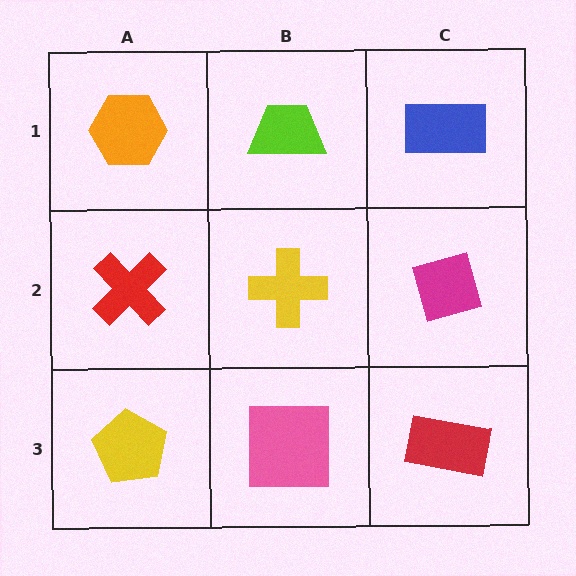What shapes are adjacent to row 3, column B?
A yellow cross (row 2, column B), a yellow pentagon (row 3, column A), a red rectangle (row 3, column C).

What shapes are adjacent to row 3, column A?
A red cross (row 2, column A), a pink square (row 3, column B).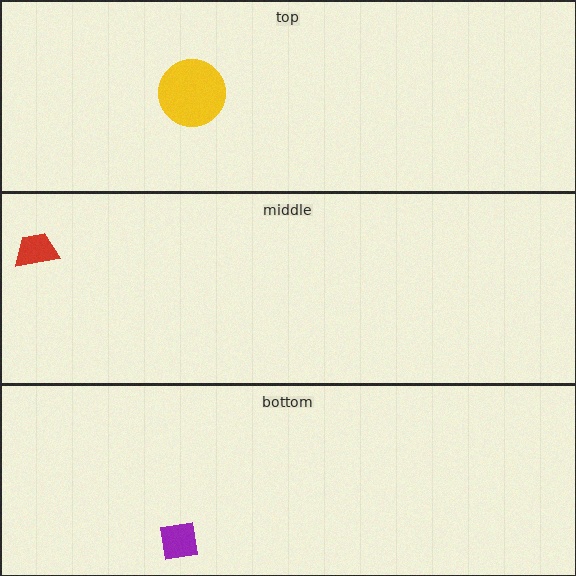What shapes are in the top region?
The yellow circle.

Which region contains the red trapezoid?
The middle region.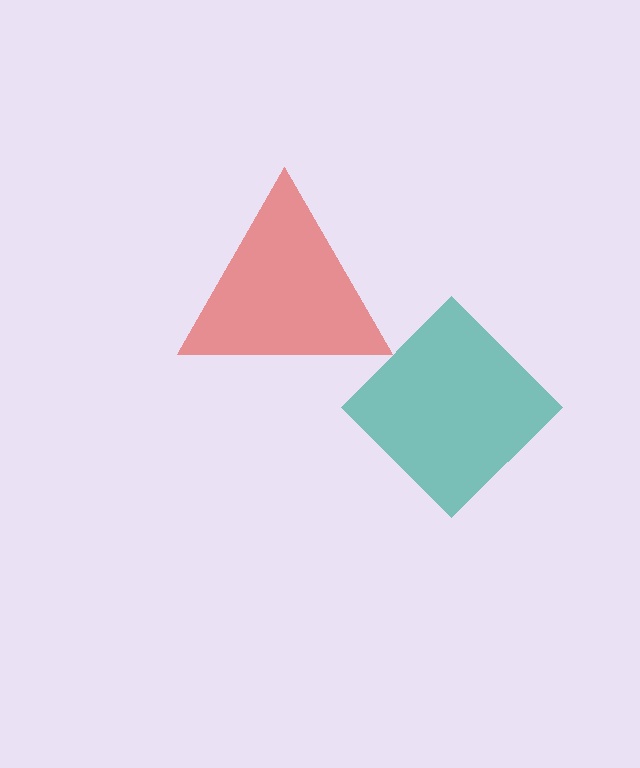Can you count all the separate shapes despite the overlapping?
Yes, there are 2 separate shapes.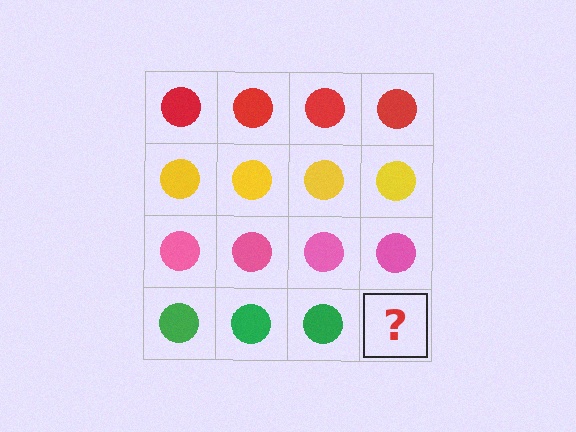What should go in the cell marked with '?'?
The missing cell should contain a green circle.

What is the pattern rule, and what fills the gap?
The rule is that each row has a consistent color. The gap should be filled with a green circle.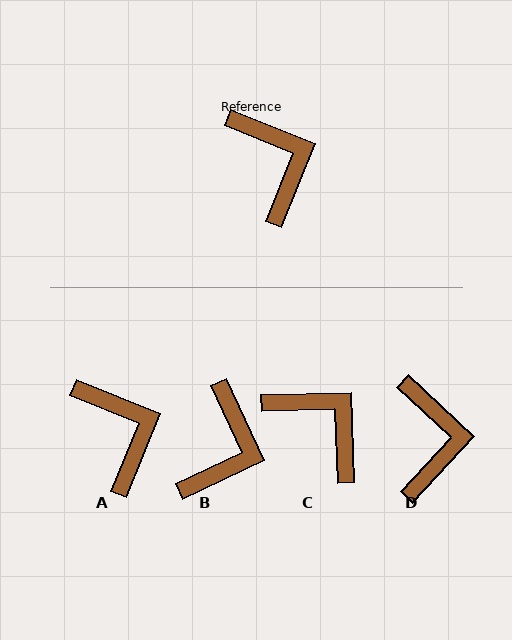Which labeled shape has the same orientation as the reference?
A.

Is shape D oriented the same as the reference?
No, it is off by about 21 degrees.